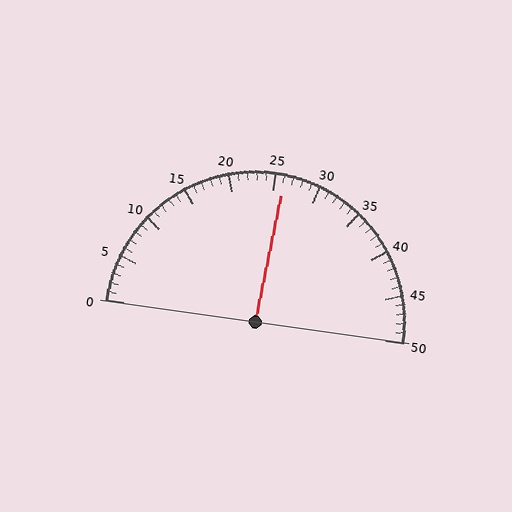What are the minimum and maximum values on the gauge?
The gauge ranges from 0 to 50.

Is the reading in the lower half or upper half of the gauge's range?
The reading is in the upper half of the range (0 to 50).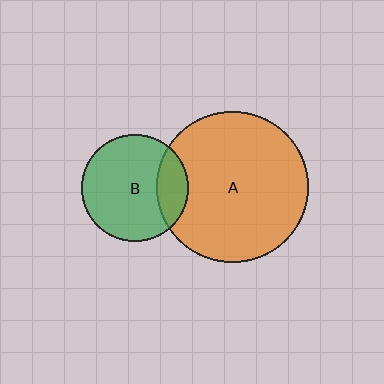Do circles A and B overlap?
Yes.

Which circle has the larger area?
Circle A (orange).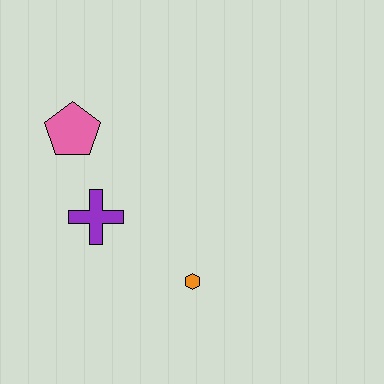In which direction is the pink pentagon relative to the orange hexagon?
The pink pentagon is above the orange hexagon.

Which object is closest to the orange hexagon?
The purple cross is closest to the orange hexagon.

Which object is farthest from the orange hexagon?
The pink pentagon is farthest from the orange hexagon.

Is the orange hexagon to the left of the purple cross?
No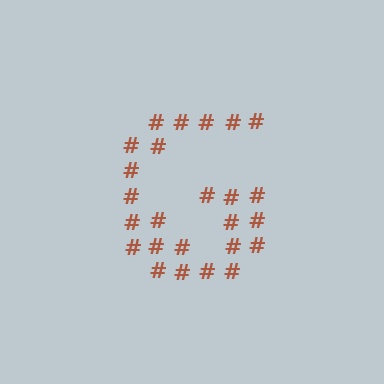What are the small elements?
The small elements are hash symbols.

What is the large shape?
The large shape is the letter G.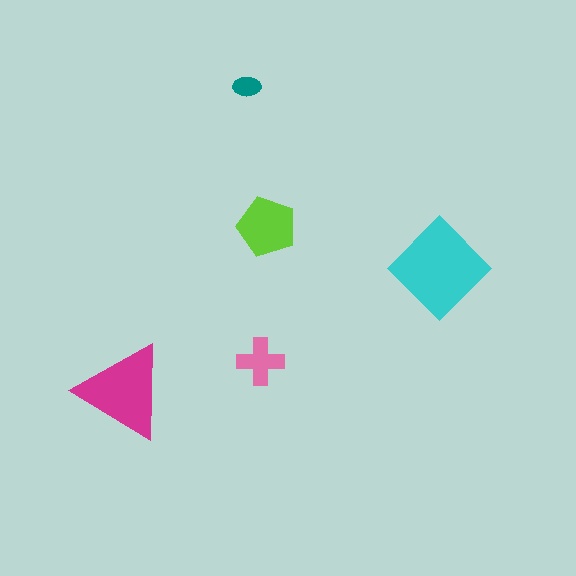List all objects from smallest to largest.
The teal ellipse, the pink cross, the lime pentagon, the magenta triangle, the cyan diamond.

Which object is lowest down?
The magenta triangle is bottommost.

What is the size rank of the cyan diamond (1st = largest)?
1st.